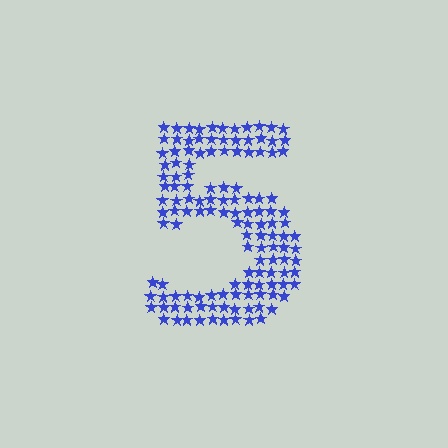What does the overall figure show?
The overall figure shows the digit 5.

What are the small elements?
The small elements are stars.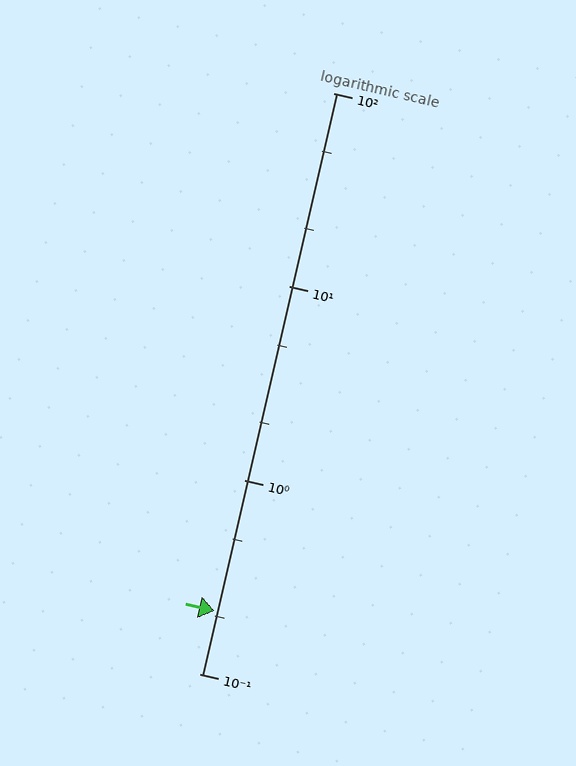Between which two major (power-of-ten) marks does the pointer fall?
The pointer is between 0.1 and 1.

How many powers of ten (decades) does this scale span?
The scale spans 3 decades, from 0.1 to 100.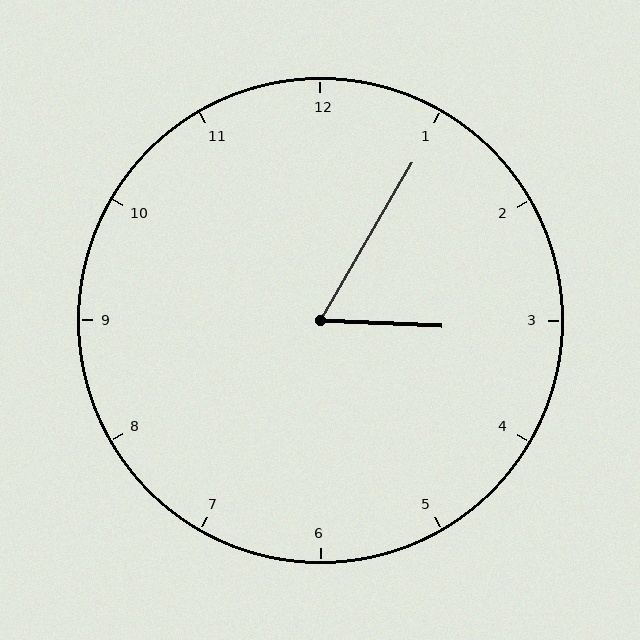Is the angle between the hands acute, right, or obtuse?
It is acute.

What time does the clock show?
3:05.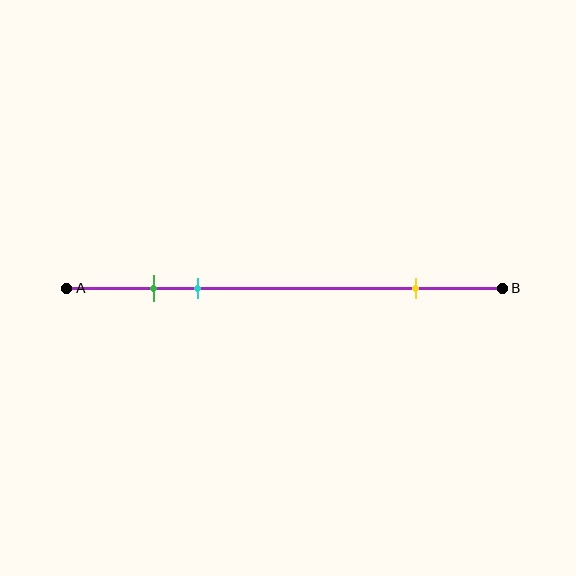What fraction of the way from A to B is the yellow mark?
The yellow mark is approximately 80% (0.8) of the way from A to B.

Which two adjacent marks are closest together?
The green and cyan marks are the closest adjacent pair.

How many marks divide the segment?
There are 3 marks dividing the segment.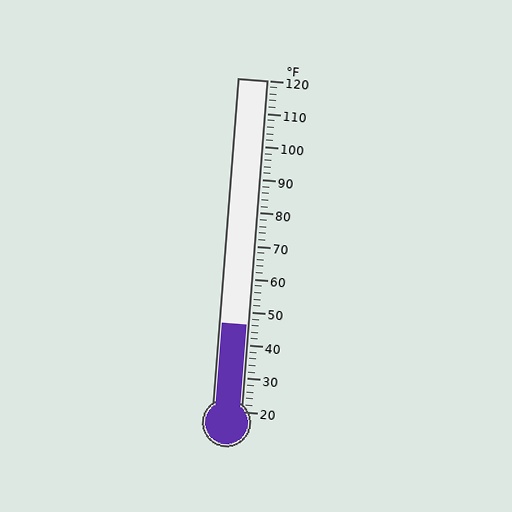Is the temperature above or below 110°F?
The temperature is below 110°F.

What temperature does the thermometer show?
The thermometer shows approximately 46°F.